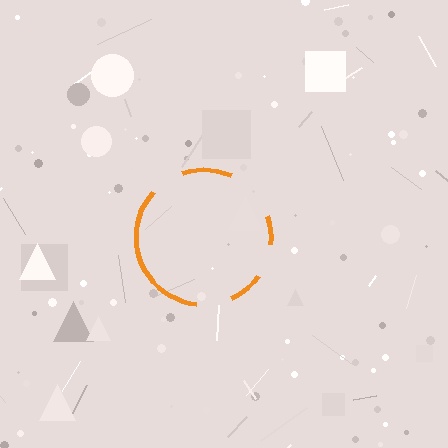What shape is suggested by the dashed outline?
The dashed outline suggests a circle.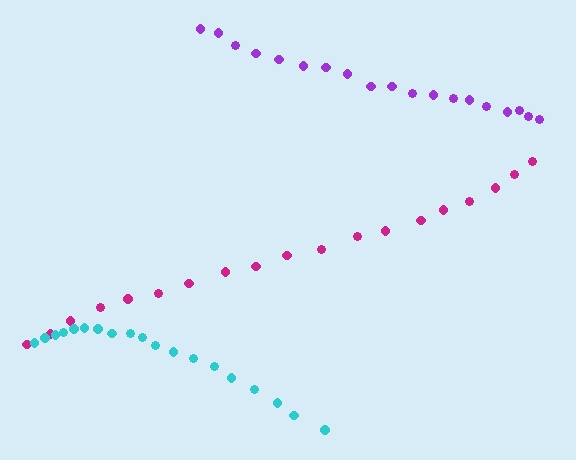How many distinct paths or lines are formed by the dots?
There are 3 distinct paths.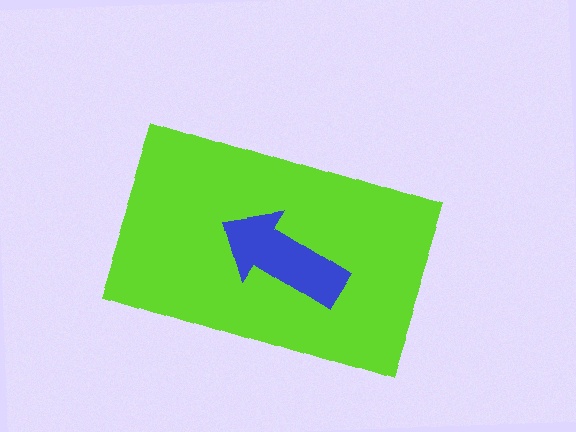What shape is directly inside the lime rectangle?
The blue arrow.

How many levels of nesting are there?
2.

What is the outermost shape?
The lime rectangle.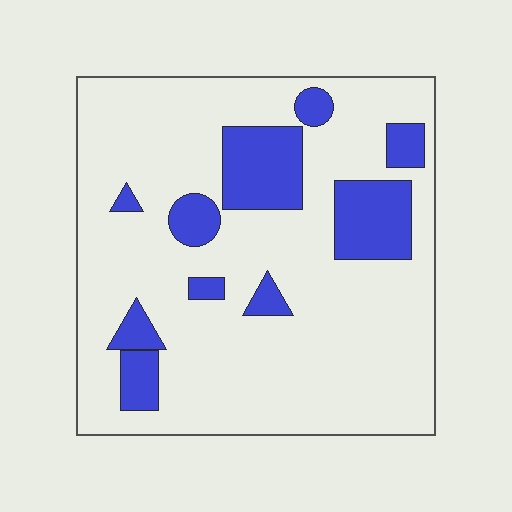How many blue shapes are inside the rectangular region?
10.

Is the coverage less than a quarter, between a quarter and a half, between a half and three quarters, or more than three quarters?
Less than a quarter.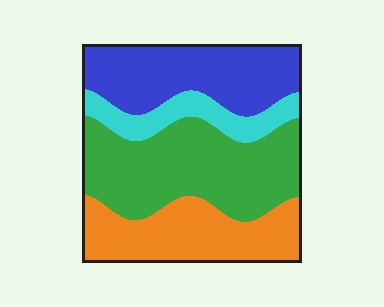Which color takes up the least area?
Cyan, at roughly 10%.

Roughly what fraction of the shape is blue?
Blue covers roughly 25% of the shape.